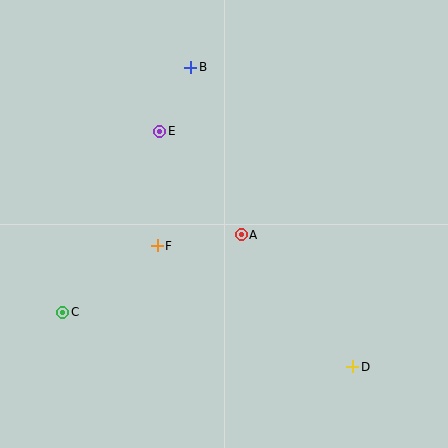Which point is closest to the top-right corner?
Point B is closest to the top-right corner.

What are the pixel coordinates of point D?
Point D is at (353, 367).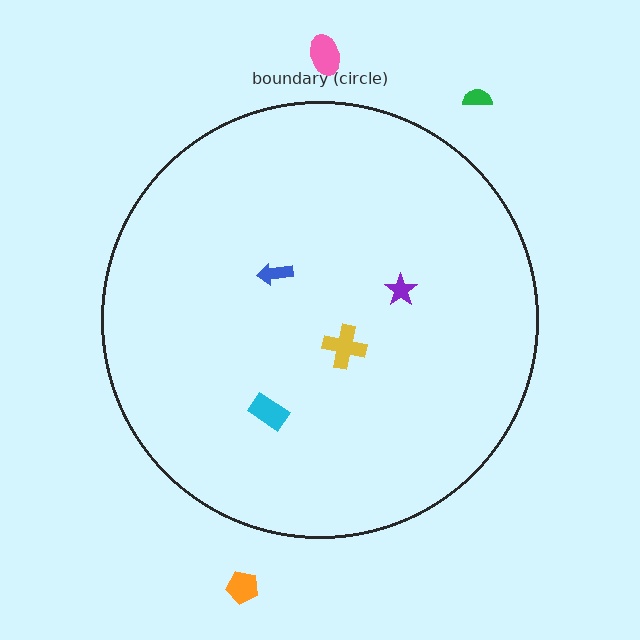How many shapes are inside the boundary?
4 inside, 3 outside.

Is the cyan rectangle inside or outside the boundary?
Inside.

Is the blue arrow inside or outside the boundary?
Inside.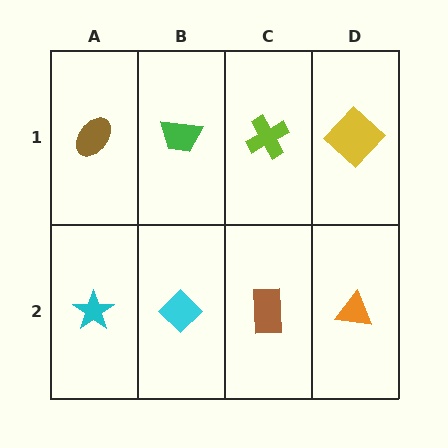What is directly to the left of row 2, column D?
A brown rectangle.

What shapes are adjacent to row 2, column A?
A brown ellipse (row 1, column A), a cyan diamond (row 2, column B).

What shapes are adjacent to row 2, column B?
A green trapezoid (row 1, column B), a cyan star (row 2, column A), a brown rectangle (row 2, column C).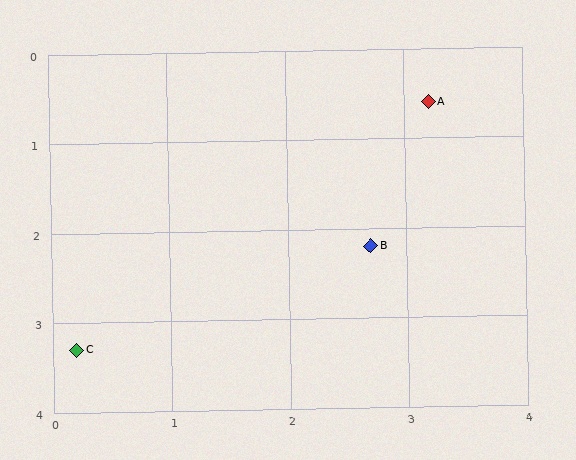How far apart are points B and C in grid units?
Points B and C are about 2.7 grid units apart.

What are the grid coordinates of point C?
Point C is at approximately (0.2, 3.3).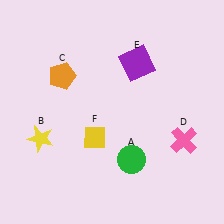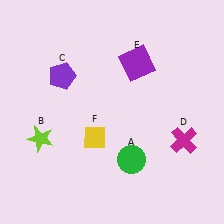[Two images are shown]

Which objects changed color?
B changed from yellow to lime. C changed from orange to purple. D changed from pink to magenta.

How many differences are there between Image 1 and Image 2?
There are 3 differences between the two images.